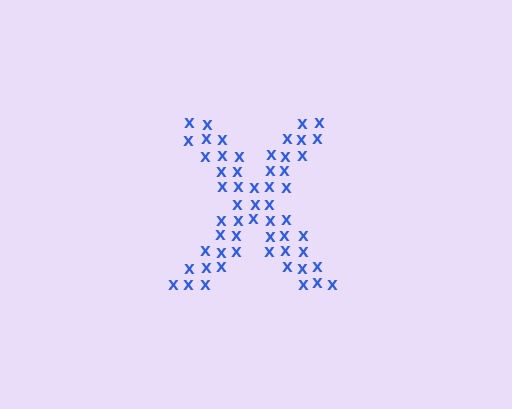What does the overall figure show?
The overall figure shows the letter X.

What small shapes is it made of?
It is made of small letter X's.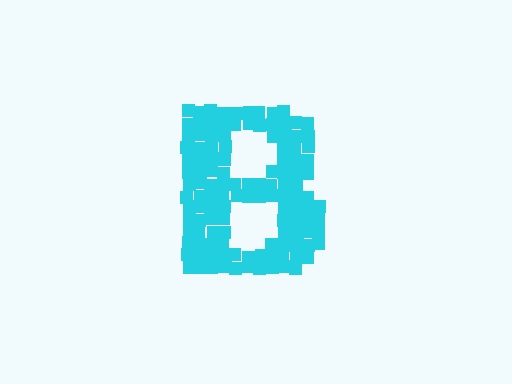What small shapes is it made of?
It is made of small squares.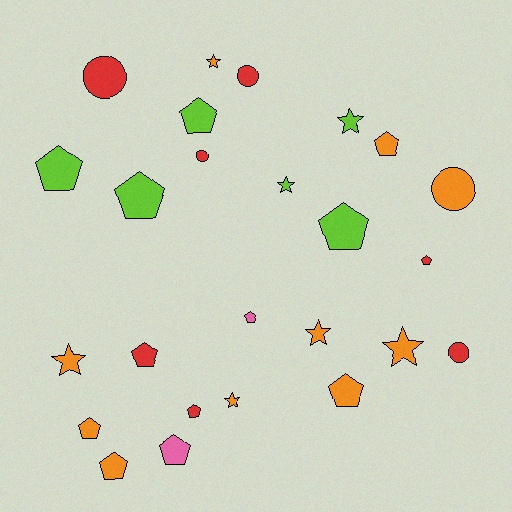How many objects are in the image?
There are 25 objects.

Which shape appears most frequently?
Pentagon, with 13 objects.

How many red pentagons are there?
There are 3 red pentagons.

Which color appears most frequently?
Orange, with 10 objects.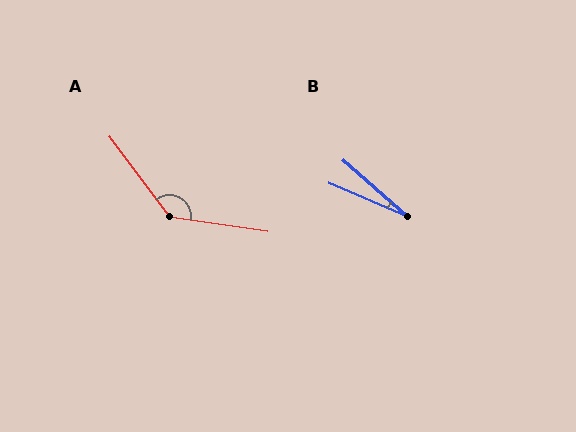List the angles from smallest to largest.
B (18°), A (135°).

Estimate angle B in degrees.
Approximately 18 degrees.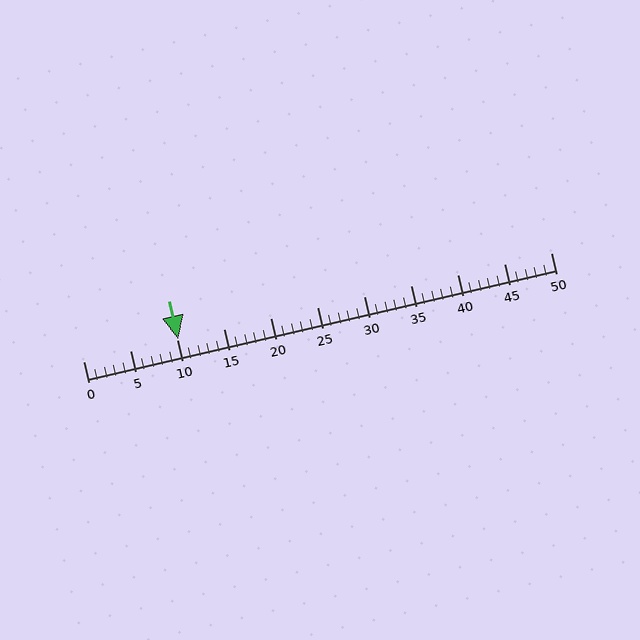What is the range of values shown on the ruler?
The ruler shows values from 0 to 50.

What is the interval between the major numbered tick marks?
The major tick marks are spaced 5 units apart.